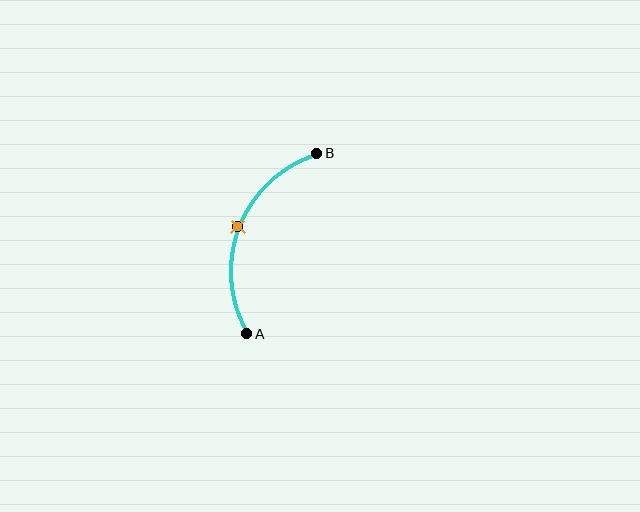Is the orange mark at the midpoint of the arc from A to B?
Yes. The orange mark lies on the arc at equal arc-length from both A and B — it is the arc midpoint.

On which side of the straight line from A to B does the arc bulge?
The arc bulges to the left of the straight line connecting A and B.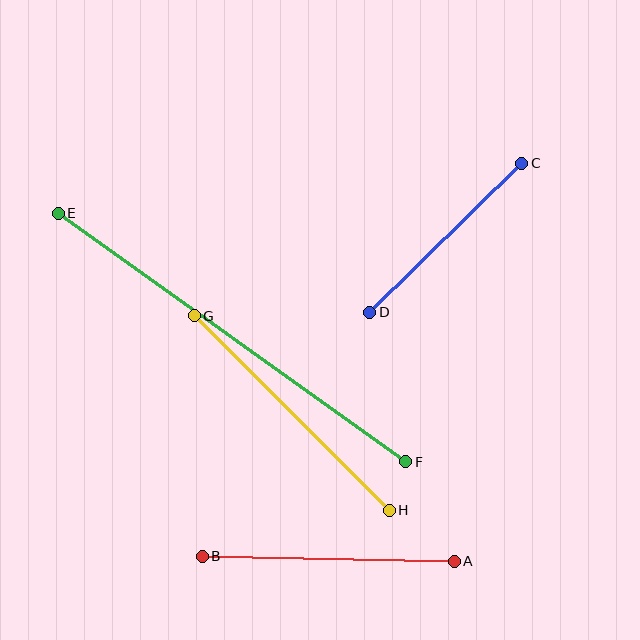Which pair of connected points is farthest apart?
Points E and F are farthest apart.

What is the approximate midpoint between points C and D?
The midpoint is at approximately (446, 238) pixels.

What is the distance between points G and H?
The distance is approximately 275 pixels.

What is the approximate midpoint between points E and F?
The midpoint is at approximately (232, 338) pixels.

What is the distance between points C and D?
The distance is approximately 213 pixels.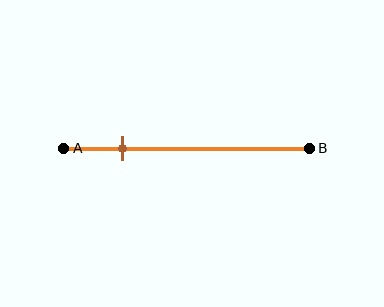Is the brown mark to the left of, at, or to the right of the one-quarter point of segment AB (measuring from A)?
The brown mark is approximately at the one-quarter point of segment AB.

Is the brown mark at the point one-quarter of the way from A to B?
Yes, the mark is approximately at the one-quarter point.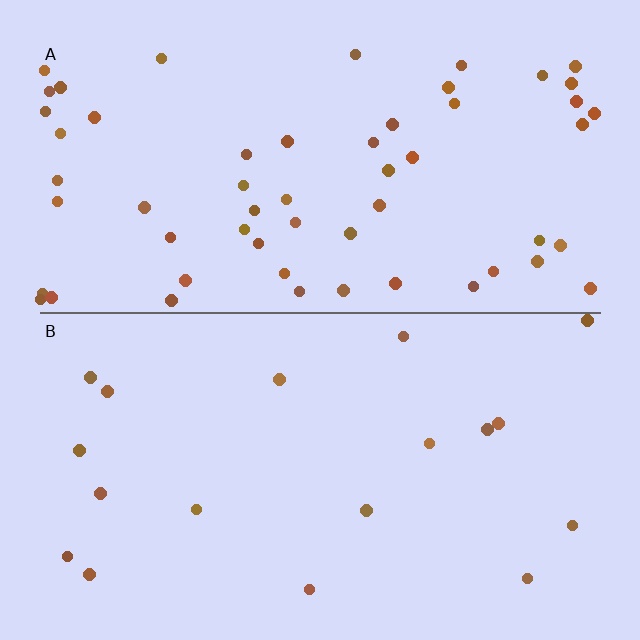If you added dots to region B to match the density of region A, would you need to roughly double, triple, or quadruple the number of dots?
Approximately triple.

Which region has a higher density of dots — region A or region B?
A (the top).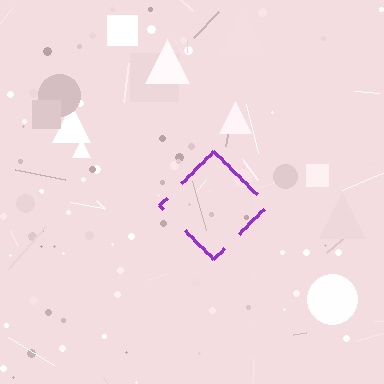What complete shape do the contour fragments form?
The contour fragments form a diamond.